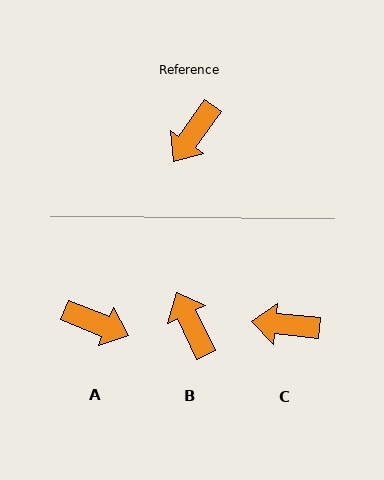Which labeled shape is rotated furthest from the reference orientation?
B, about 119 degrees away.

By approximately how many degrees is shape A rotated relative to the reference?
Approximately 103 degrees counter-clockwise.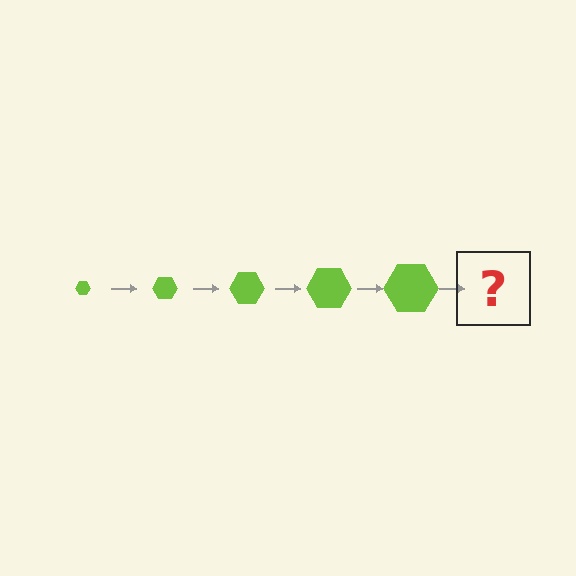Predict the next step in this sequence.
The next step is a lime hexagon, larger than the previous one.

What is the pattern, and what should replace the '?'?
The pattern is that the hexagon gets progressively larger each step. The '?' should be a lime hexagon, larger than the previous one.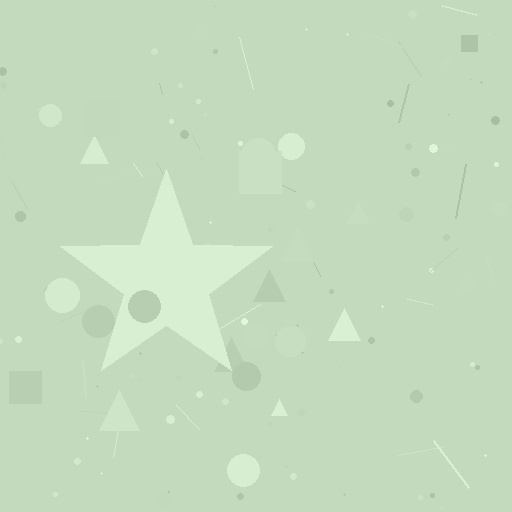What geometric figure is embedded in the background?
A star is embedded in the background.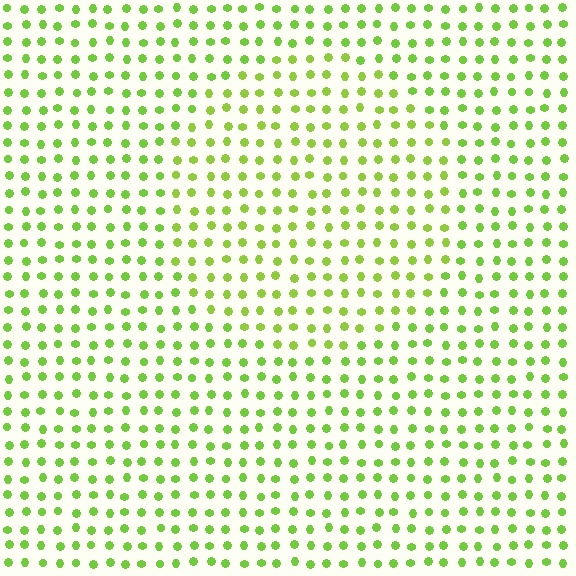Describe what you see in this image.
The image is filled with small lime elements in a uniform arrangement. A circle-shaped region is visible where the elements are tinted to a slightly different hue, forming a subtle color boundary.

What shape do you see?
I see a circle.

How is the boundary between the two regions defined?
The boundary is defined purely by a slight shift in hue (about 13 degrees). Spacing, size, and orientation are identical on both sides.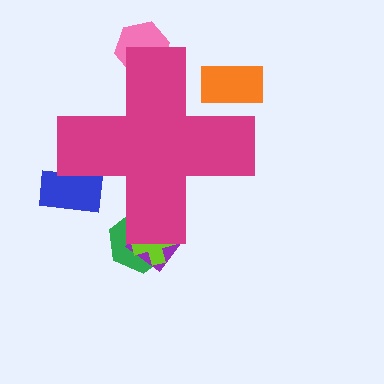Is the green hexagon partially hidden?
Yes, the green hexagon is partially hidden behind the magenta cross.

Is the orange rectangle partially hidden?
Yes, the orange rectangle is partially hidden behind the magenta cross.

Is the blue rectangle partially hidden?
Yes, the blue rectangle is partially hidden behind the magenta cross.